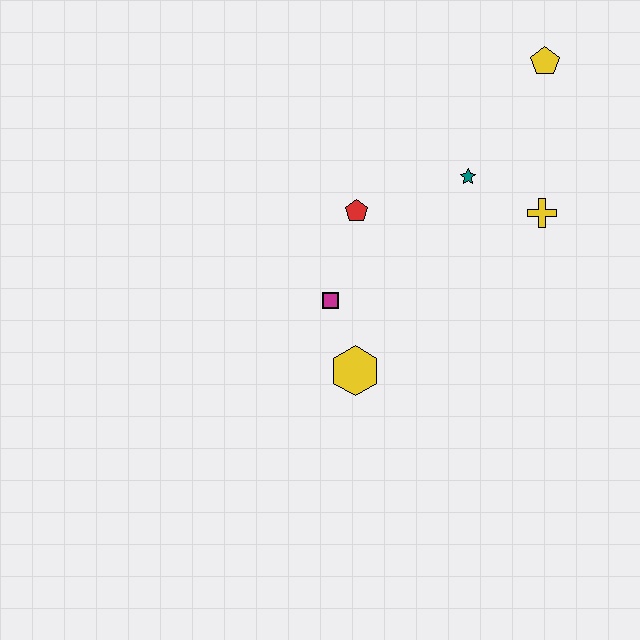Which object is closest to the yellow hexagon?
The magenta square is closest to the yellow hexagon.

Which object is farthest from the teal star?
The yellow hexagon is farthest from the teal star.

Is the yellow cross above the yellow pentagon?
No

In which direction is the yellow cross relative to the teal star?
The yellow cross is to the right of the teal star.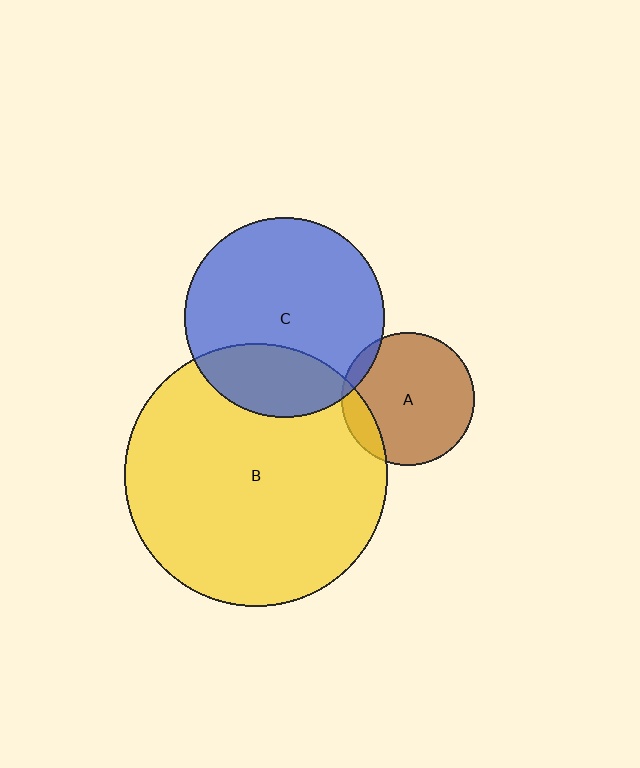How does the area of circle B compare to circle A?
Approximately 3.9 times.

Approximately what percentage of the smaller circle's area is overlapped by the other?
Approximately 25%.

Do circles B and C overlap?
Yes.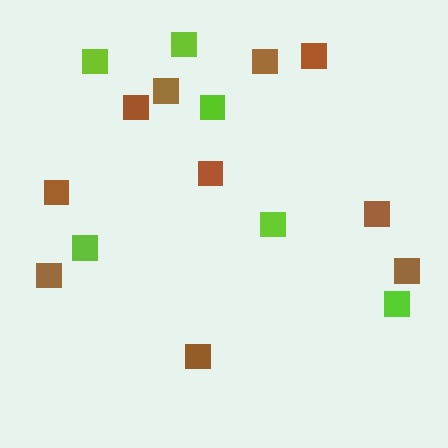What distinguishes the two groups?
There are 2 groups: one group of brown squares (10) and one group of lime squares (6).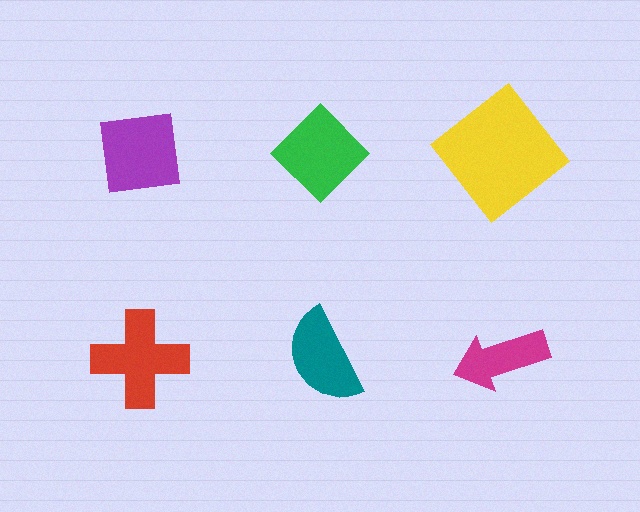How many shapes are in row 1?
3 shapes.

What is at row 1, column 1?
A purple square.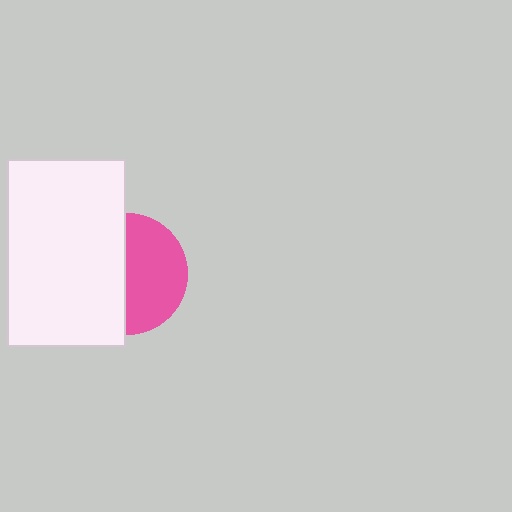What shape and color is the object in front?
The object in front is a white rectangle.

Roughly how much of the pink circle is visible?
About half of it is visible (roughly 51%).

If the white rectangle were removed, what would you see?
You would see the complete pink circle.